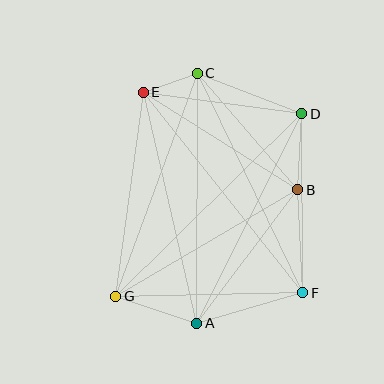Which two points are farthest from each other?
Points D and G are farthest from each other.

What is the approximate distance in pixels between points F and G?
The distance between F and G is approximately 187 pixels.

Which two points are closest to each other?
Points C and E are closest to each other.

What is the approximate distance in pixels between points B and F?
The distance between B and F is approximately 103 pixels.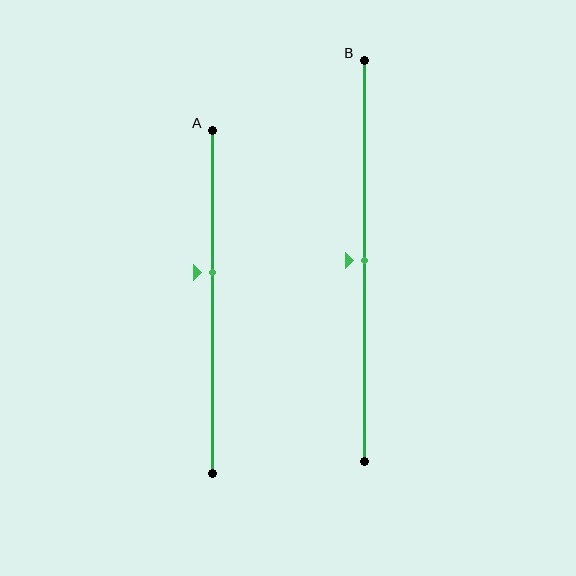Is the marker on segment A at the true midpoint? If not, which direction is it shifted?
No, the marker on segment A is shifted upward by about 9% of the segment length.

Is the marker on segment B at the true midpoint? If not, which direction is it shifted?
Yes, the marker on segment B is at the true midpoint.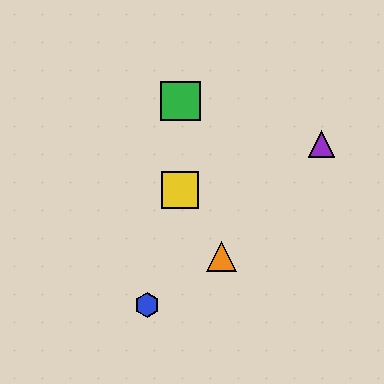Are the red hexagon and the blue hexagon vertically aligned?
No, the red hexagon is at x≈180 and the blue hexagon is at x≈147.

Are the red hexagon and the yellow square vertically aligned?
Yes, both are at x≈180.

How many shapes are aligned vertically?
3 shapes (the red hexagon, the green square, the yellow square) are aligned vertically.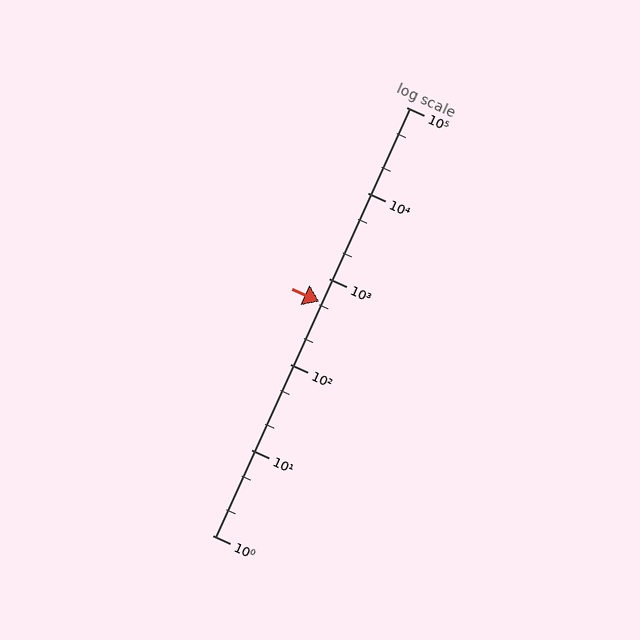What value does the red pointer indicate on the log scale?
The pointer indicates approximately 540.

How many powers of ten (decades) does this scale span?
The scale spans 5 decades, from 1 to 100000.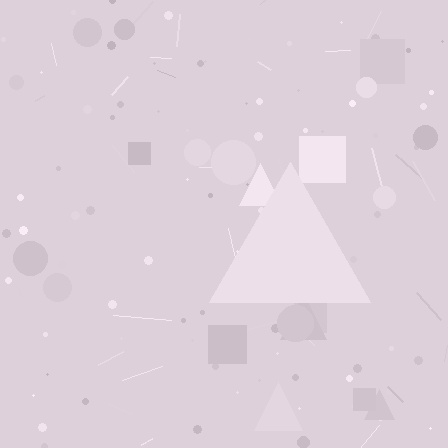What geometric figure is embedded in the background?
A triangle is embedded in the background.